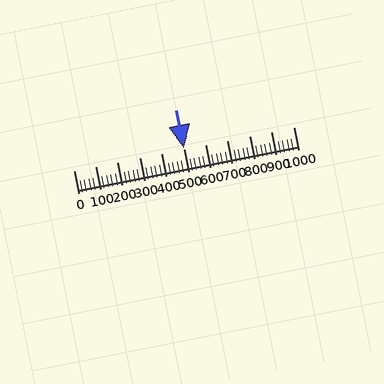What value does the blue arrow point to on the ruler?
The blue arrow points to approximately 503.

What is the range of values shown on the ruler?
The ruler shows values from 0 to 1000.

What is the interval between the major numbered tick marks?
The major tick marks are spaced 100 units apart.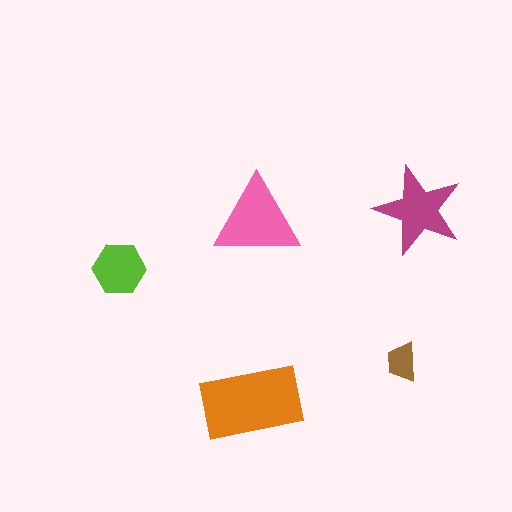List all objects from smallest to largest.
The brown trapezoid, the lime hexagon, the magenta star, the pink triangle, the orange rectangle.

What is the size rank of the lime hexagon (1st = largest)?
4th.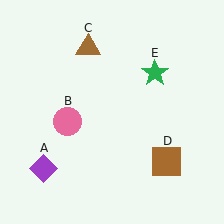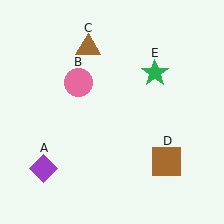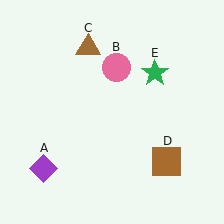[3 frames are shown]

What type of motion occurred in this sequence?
The pink circle (object B) rotated clockwise around the center of the scene.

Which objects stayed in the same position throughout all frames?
Purple diamond (object A) and brown triangle (object C) and brown square (object D) and green star (object E) remained stationary.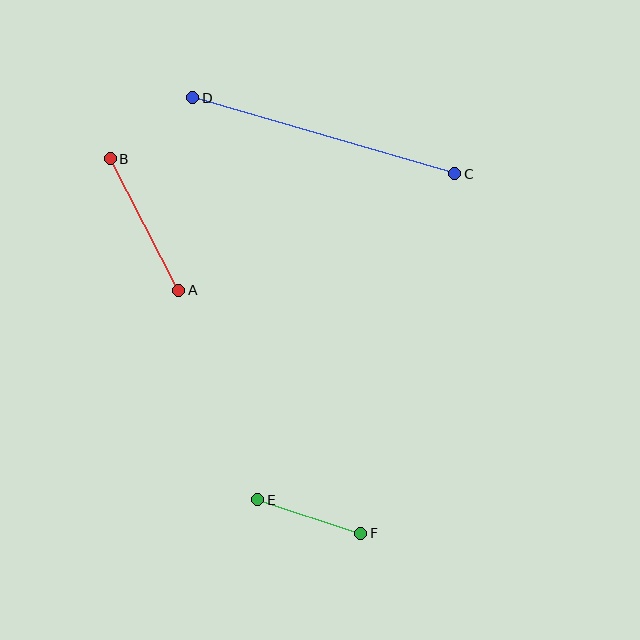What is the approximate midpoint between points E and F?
The midpoint is at approximately (309, 517) pixels.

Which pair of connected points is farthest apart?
Points C and D are farthest apart.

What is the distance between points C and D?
The distance is approximately 273 pixels.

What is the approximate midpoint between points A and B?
The midpoint is at approximately (145, 224) pixels.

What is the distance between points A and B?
The distance is approximately 148 pixels.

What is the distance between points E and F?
The distance is approximately 108 pixels.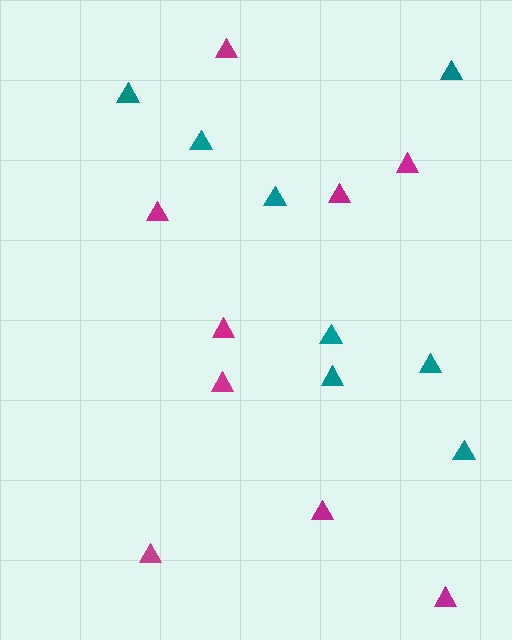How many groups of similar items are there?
There are 2 groups: one group of magenta triangles (9) and one group of teal triangles (8).